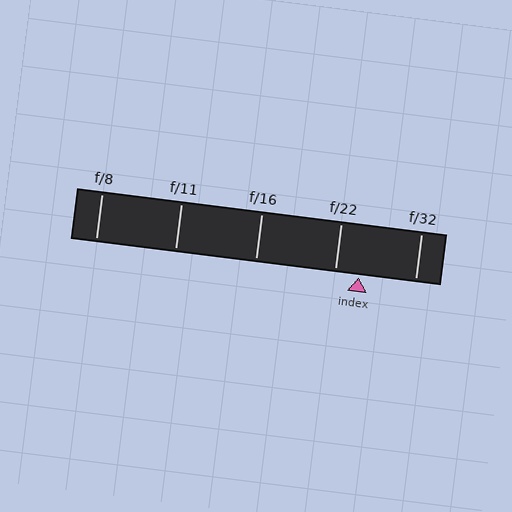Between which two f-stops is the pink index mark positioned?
The index mark is between f/22 and f/32.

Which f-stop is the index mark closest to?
The index mark is closest to f/22.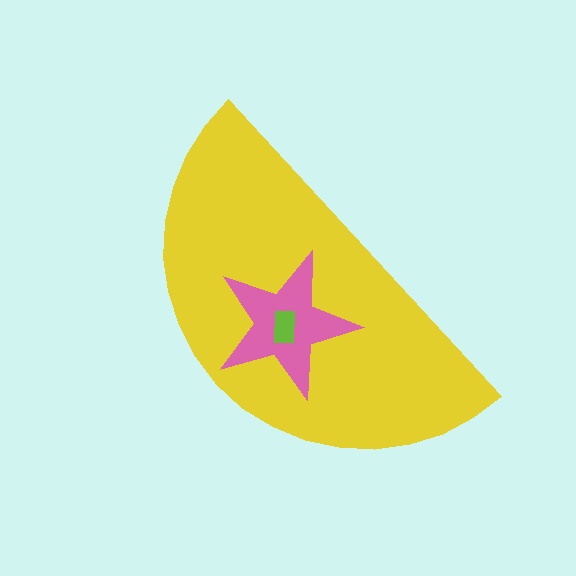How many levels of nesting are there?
3.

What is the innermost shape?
The lime rectangle.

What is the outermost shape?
The yellow semicircle.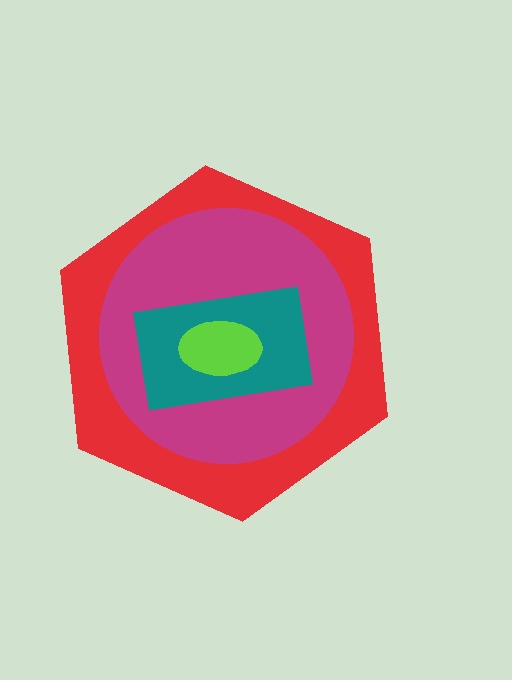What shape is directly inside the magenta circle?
The teal rectangle.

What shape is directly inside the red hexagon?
The magenta circle.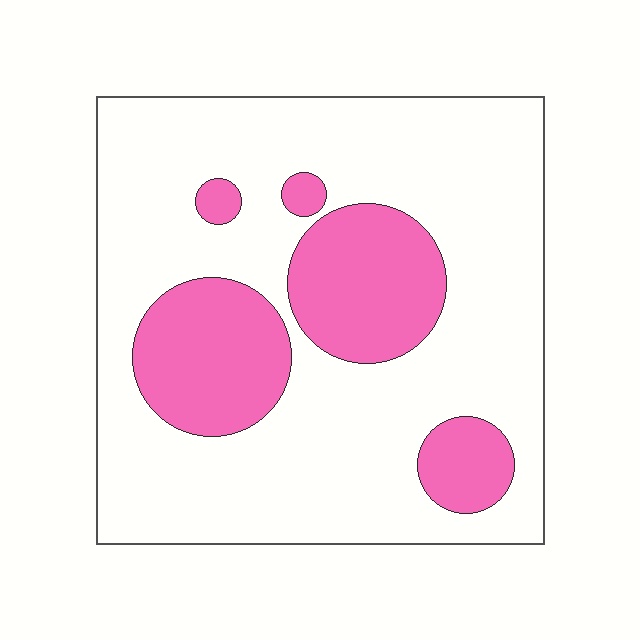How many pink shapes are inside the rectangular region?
5.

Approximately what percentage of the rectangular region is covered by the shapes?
Approximately 25%.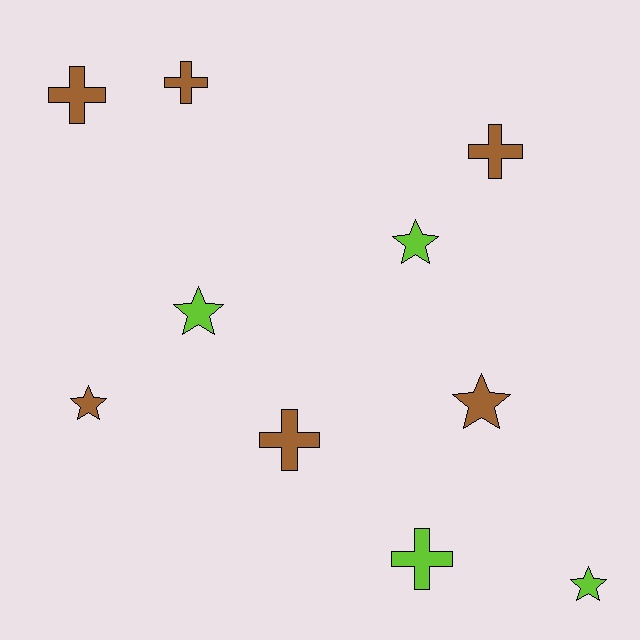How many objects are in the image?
There are 10 objects.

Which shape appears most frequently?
Star, with 5 objects.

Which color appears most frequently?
Brown, with 6 objects.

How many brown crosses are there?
There are 4 brown crosses.